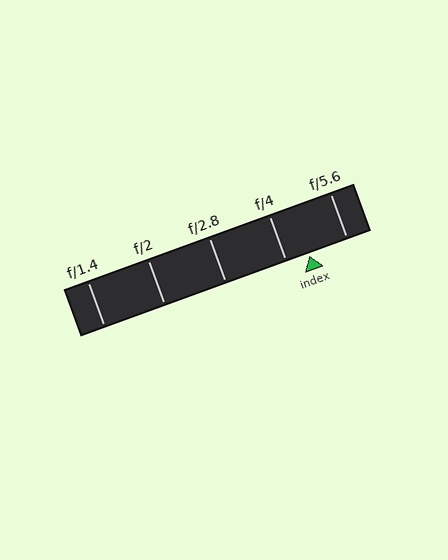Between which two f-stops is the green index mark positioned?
The index mark is between f/4 and f/5.6.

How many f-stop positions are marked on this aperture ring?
There are 5 f-stop positions marked.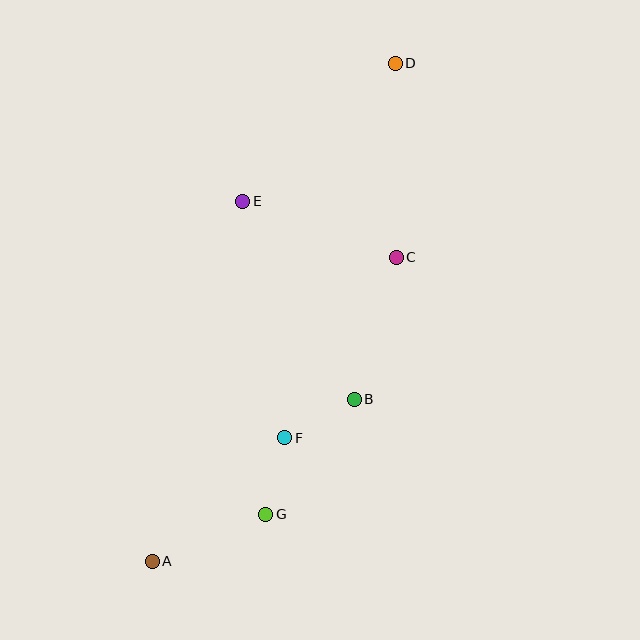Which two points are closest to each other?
Points F and G are closest to each other.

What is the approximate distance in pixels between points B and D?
The distance between B and D is approximately 339 pixels.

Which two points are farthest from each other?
Points A and D are farthest from each other.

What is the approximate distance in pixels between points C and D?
The distance between C and D is approximately 194 pixels.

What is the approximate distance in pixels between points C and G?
The distance between C and G is approximately 288 pixels.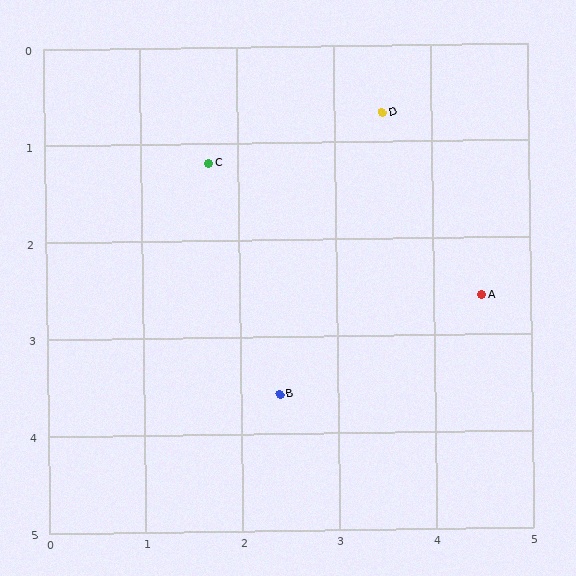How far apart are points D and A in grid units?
Points D and A are about 2.1 grid units apart.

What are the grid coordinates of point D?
Point D is at approximately (3.5, 0.7).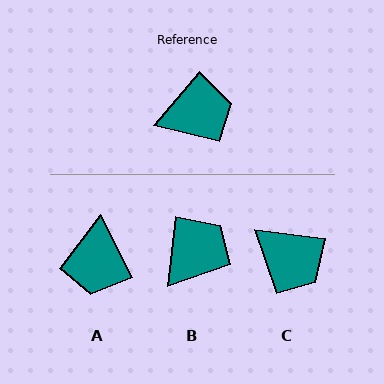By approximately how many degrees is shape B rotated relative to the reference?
Approximately 33 degrees counter-clockwise.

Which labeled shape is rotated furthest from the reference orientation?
A, about 113 degrees away.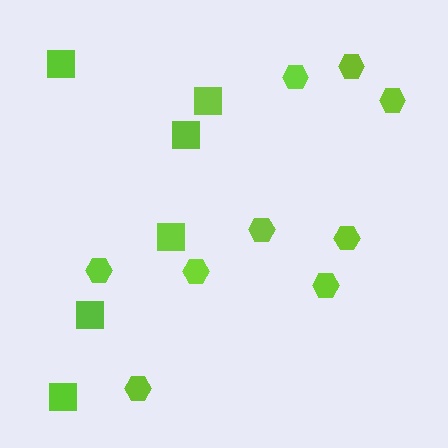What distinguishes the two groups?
There are 2 groups: one group of squares (6) and one group of hexagons (9).